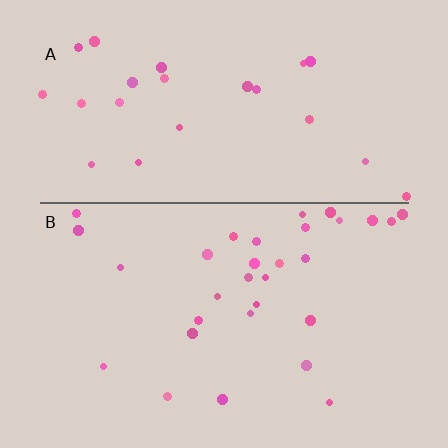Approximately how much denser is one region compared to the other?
Approximately 1.3× — region B over region A.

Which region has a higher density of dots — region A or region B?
B (the bottom).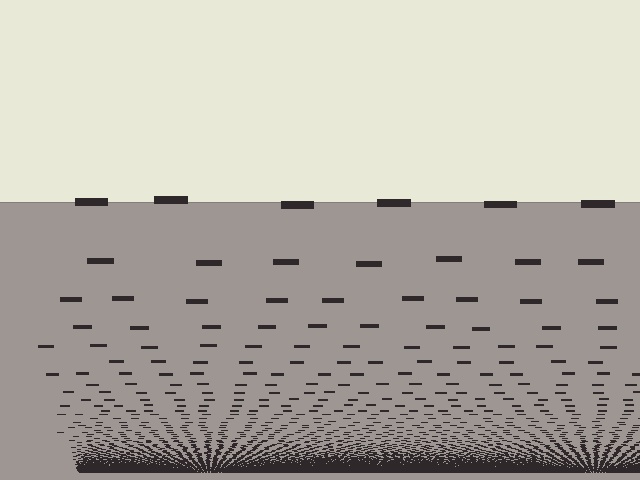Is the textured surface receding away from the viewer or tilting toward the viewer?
The surface appears to tilt toward the viewer. Texture elements get larger and sparser toward the top.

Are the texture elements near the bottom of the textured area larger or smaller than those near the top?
Smaller. The gradient is inverted — elements near the bottom are smaller and denser.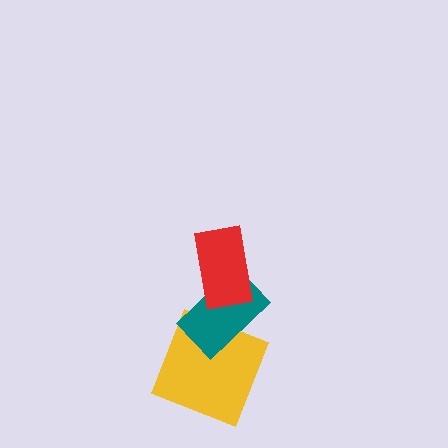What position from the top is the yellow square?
The yellow square is 3rd from the top.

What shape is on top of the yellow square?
The teal rectangle is on top of the yellow square.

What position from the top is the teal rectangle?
The teal rectangle is 2nd from the top.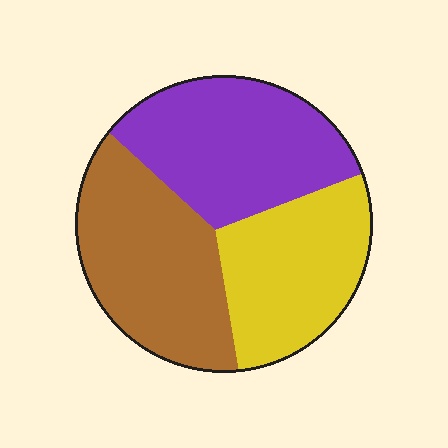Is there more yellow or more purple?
Purple.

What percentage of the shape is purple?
Purple covers 35% of the shape.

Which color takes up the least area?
Yellow, at roughly 30%.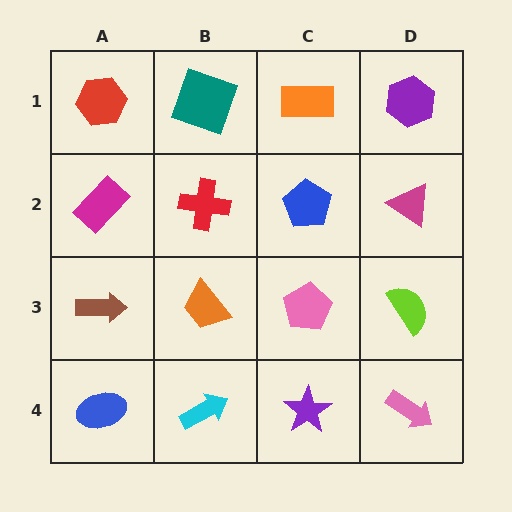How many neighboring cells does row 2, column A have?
3.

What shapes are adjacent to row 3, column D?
A magenta triangle (row 2, column D), a pink arrow (row 4, column D), a pink pentagon (row 3, column C).